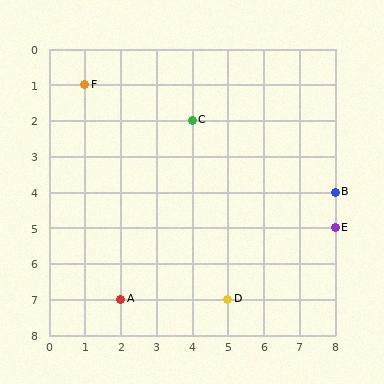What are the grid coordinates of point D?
Point D is at grid coordinates (5, 7).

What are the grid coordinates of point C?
Point C is at grid coordinates (4, 2).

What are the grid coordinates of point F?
Point F is at grid coordinates (1, 1).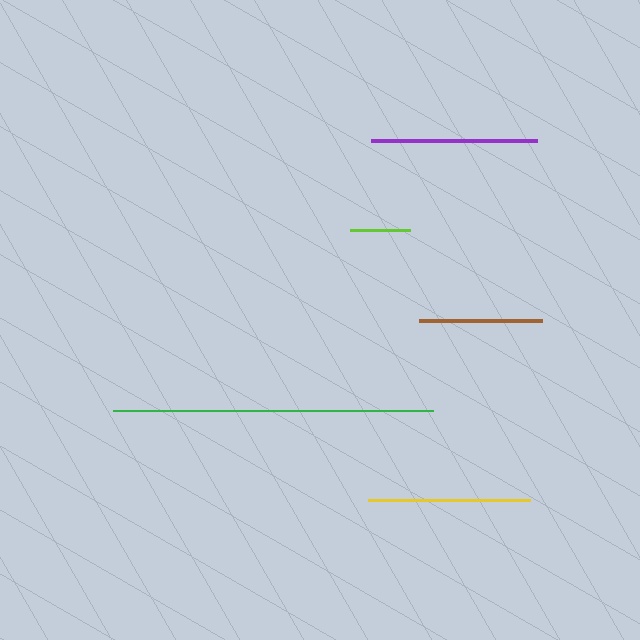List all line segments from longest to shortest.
From longest to shortest: green, purple, yellow, brown, lime.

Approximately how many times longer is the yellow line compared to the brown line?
The yellow line is approximately 1.3 times the length of the brown line.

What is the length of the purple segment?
The purple segment is approximately 166 pixels long.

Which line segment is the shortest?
The lime line is the shortest at approximately 60 pixels.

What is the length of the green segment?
The green segment is approximately 319 pixels long.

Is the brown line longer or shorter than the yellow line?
The yellow line is longer than the brown line.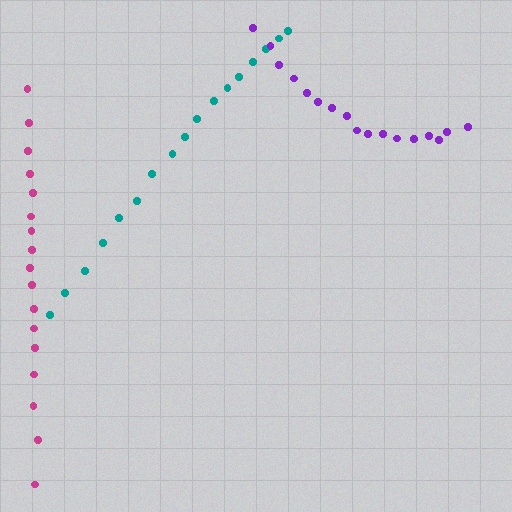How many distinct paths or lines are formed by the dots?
There are 3 distinct paths.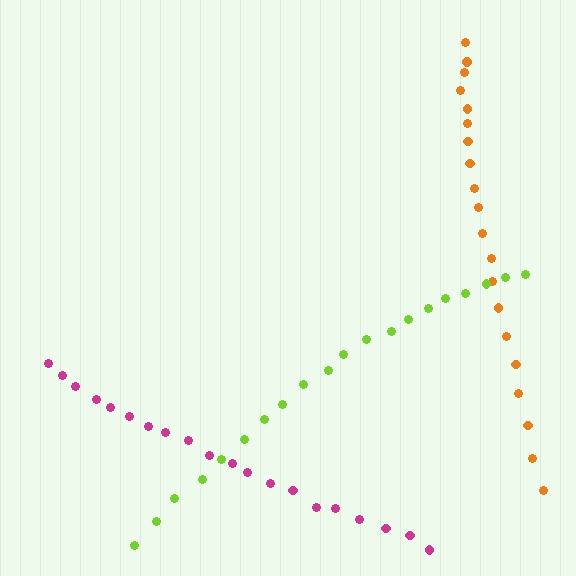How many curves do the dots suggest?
There are 3 distinct paths.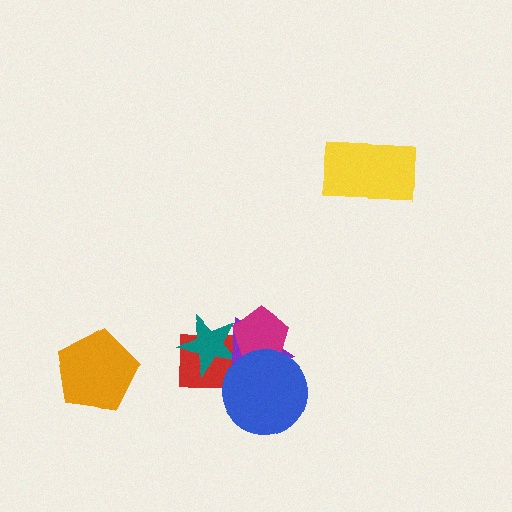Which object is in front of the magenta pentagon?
The blue circle is in front of the magenta pentagon.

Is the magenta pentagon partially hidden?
Yes, it is partially covered by another shape.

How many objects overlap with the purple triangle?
4 objects overlap with the purple triangle.